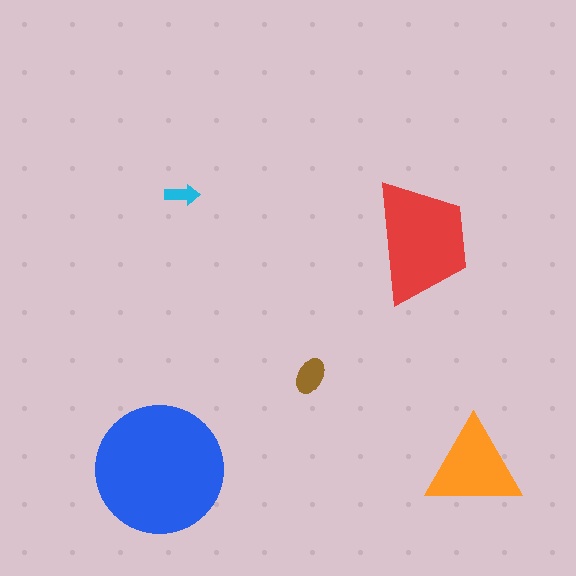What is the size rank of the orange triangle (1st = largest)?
3rd.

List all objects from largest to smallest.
The blue circle, the red trapezoid, the orange triangle, the brown ellipse, the cyan arrow.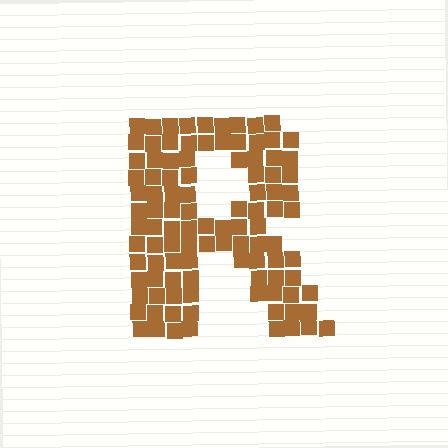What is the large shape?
The large shape is the letter R.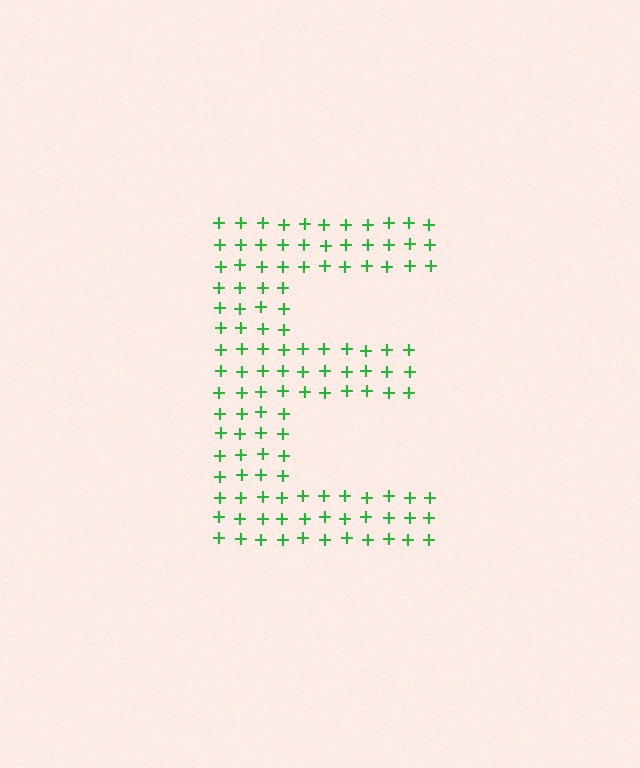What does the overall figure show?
The overall figure shows the letter E.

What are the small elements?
The small elements are plus signs.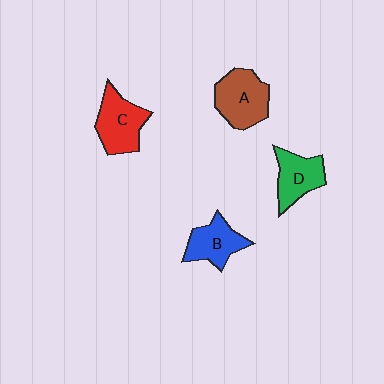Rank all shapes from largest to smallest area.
From largest to smallest: A (brown), C (red), D (green), B (blue).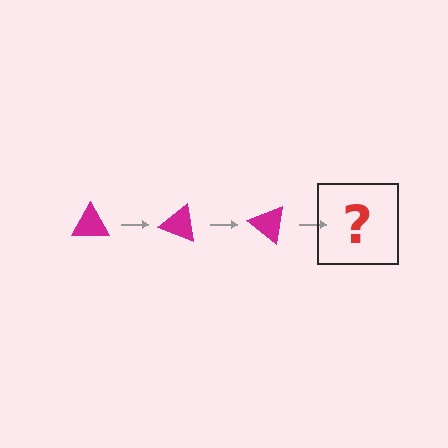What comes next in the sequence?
The next element should be a magenta triangle rotated 60 degrees.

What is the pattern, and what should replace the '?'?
The pattern is that the triangle rotates 20 degrees each step. The '?' should be a magenta triangle rotated 60 degrees.